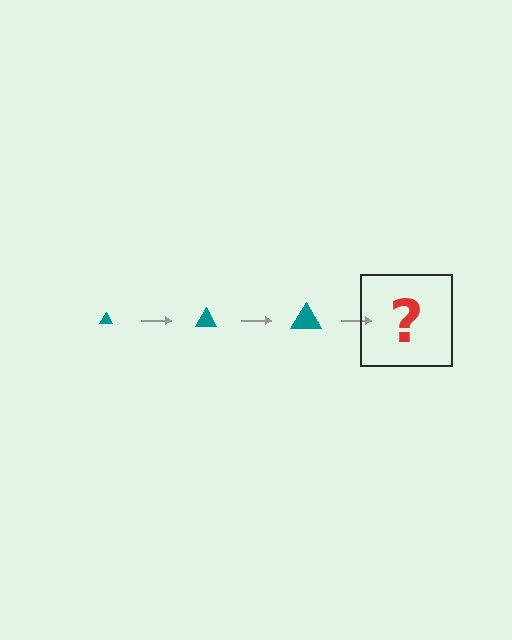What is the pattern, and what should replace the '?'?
The pattern is that the triangle gets progressively larger each step. The '?' should be a teal triangle, larger than the previous one.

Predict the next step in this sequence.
The next step is a teal triangle, larger than the previous one.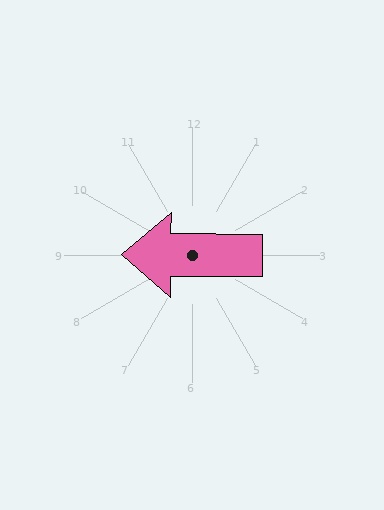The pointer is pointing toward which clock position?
Roughly 9 o'clock.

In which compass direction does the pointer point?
West.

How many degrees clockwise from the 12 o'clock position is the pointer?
Approximately 270 degrees.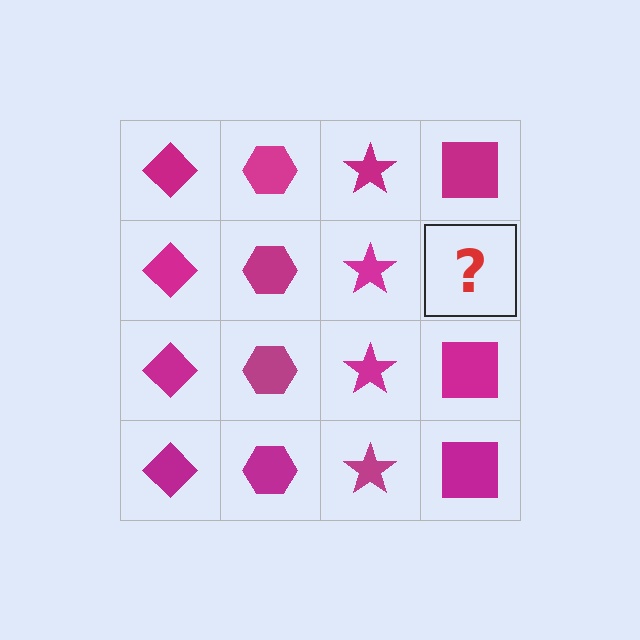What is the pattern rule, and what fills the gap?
The rule is that each column has a consistent shape. The gap should be filled with a magenta square.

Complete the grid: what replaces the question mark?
The question mark should be replaced with a magenta square.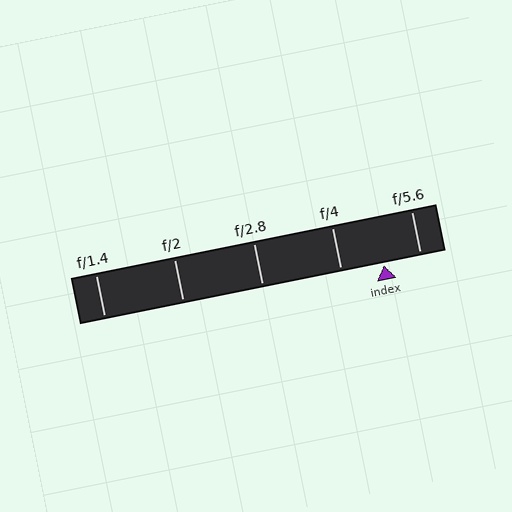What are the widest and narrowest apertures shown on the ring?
The widest aperture shown is f/1.4 and the narrowest is f/5.6.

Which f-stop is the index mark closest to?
The index mark is closest to f/5.6.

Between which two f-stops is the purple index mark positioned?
The index mark is between f/4 and f/5.6.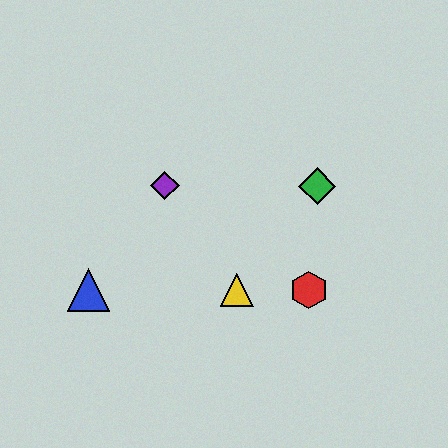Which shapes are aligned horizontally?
The red hexagon, the blue triangle, the yellow triangle are aligned horizontally.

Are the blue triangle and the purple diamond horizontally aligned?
No, the blue triangle is at y≈290 and the purple diamond is at y≈186.